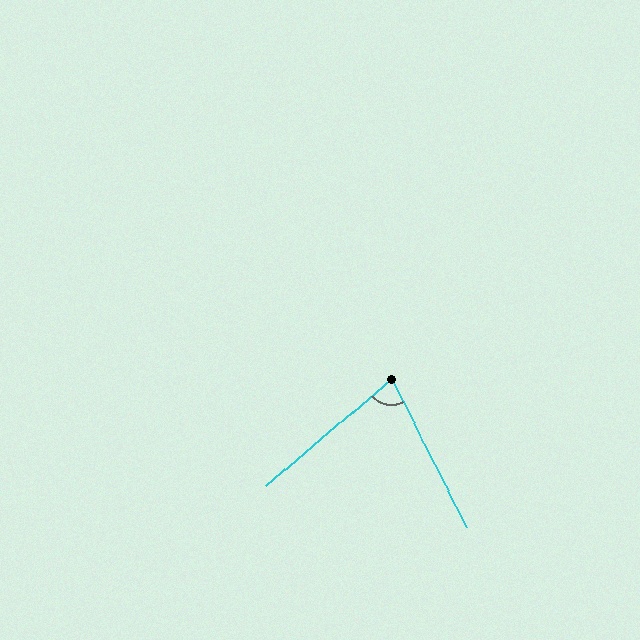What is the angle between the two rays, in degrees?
Approximately 76 degrees.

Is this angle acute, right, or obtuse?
It is acute.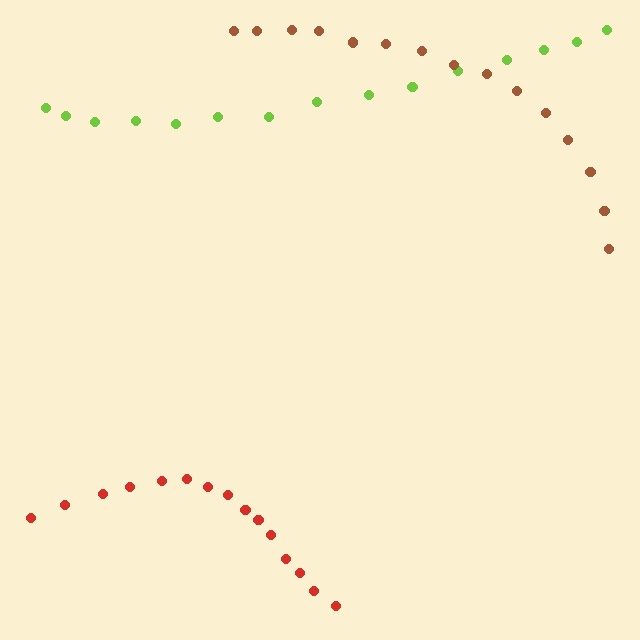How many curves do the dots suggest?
There are 3 distinct paths.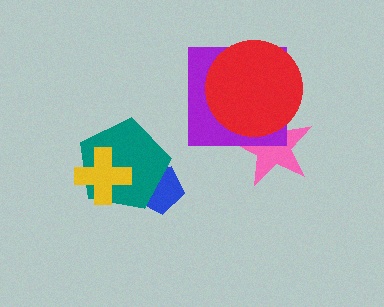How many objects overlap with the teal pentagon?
2 objects overlap with the teal pentagon.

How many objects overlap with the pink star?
2 objects overlap with the pink star.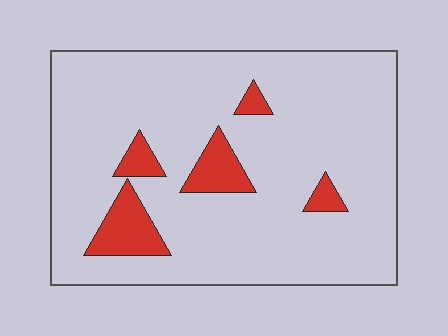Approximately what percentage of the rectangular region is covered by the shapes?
Approximately 10%.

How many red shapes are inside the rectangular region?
5.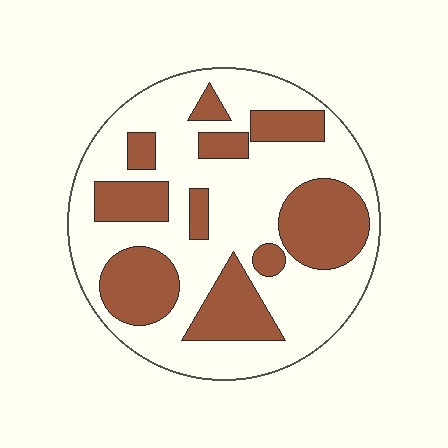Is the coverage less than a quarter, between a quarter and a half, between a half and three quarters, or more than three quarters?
Between a quarter and a half.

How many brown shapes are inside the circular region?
10.